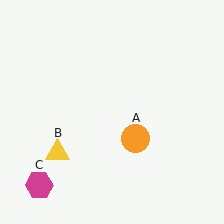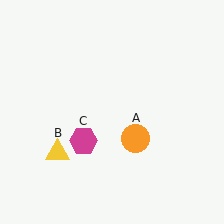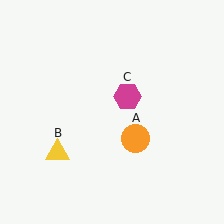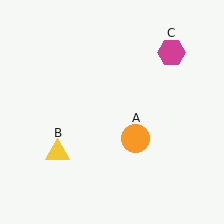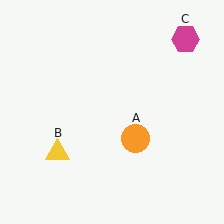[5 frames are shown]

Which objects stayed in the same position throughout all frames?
Orange circle (object A) and yellow triangle (object B) remained stationary.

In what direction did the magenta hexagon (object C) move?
The magenta hexagon (object C) moved up and to the right.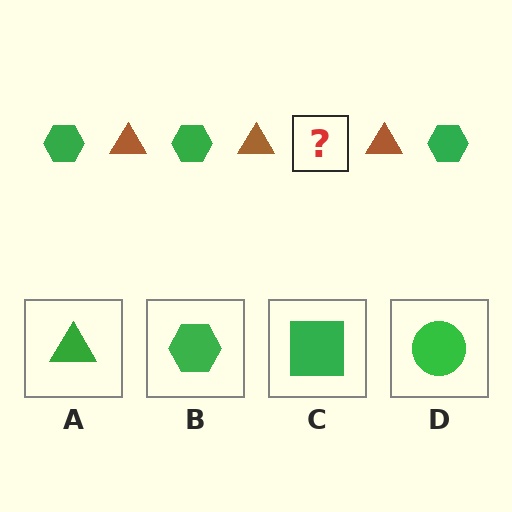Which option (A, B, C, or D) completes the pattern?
B.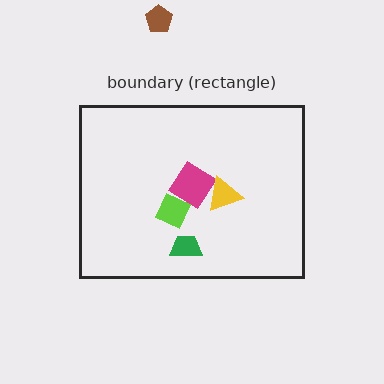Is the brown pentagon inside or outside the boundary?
Outside.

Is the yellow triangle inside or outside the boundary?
Inside.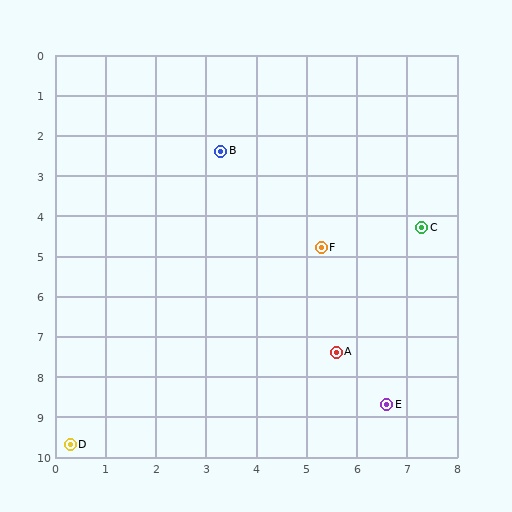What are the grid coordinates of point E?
Point E is at approximately (6.6, 8.7).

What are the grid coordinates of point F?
Point F is at approximately (5.3, 4.8).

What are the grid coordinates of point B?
Point B is at approximately (3.3, 2.4).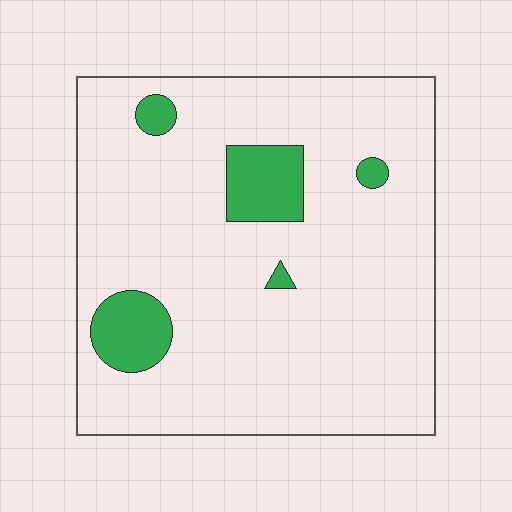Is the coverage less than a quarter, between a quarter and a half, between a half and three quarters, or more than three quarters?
Less than a quarter.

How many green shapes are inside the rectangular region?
5.